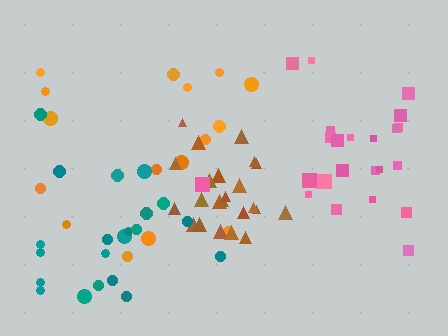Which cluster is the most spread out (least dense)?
Orange.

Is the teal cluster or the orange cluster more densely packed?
Teal.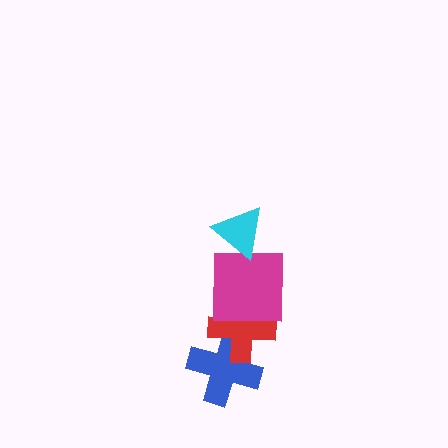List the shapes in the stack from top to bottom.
From top to bottom: the cyan triangle, the magenta square, the red cross, the blue cross.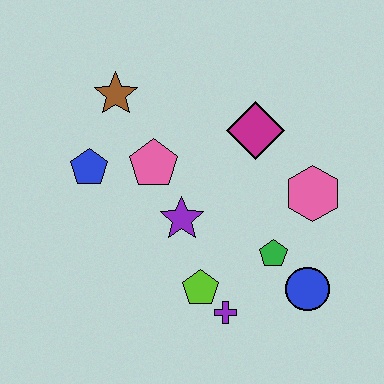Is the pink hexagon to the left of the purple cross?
No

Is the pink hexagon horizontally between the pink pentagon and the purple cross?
No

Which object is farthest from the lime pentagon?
The brown star is farthest from the lime pentagon.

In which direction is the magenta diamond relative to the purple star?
The magenta diamond is above the purple star.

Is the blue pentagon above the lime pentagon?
Yes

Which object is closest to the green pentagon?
The blue circle is closest to the green pentagon.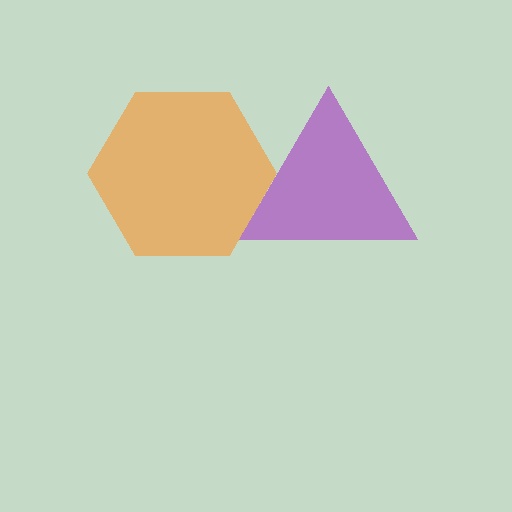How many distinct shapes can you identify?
There are 2 distinct shapes: an orange hexagon, a purple triangle.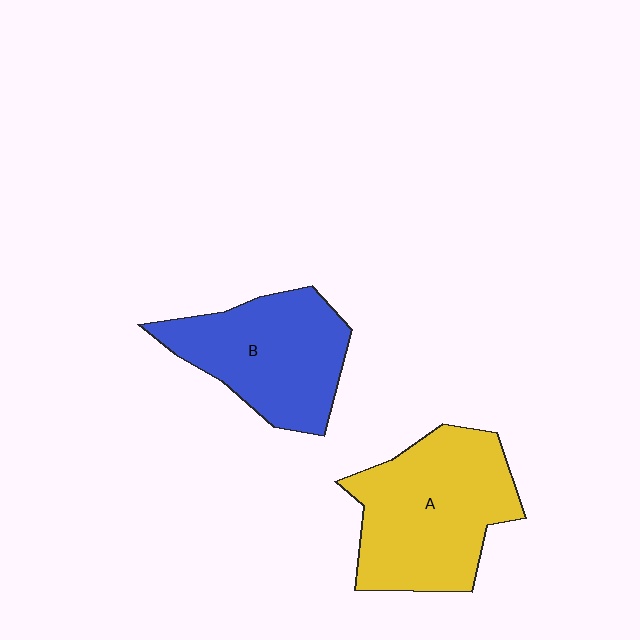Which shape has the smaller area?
Shape B (blue).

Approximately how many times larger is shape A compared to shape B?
Approximately 1.2 times.